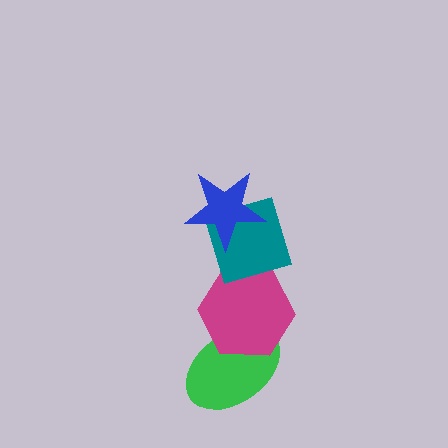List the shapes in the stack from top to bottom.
From top to bottom: the blue star, the teal diamond, the magenta hexagon, the green ellipse.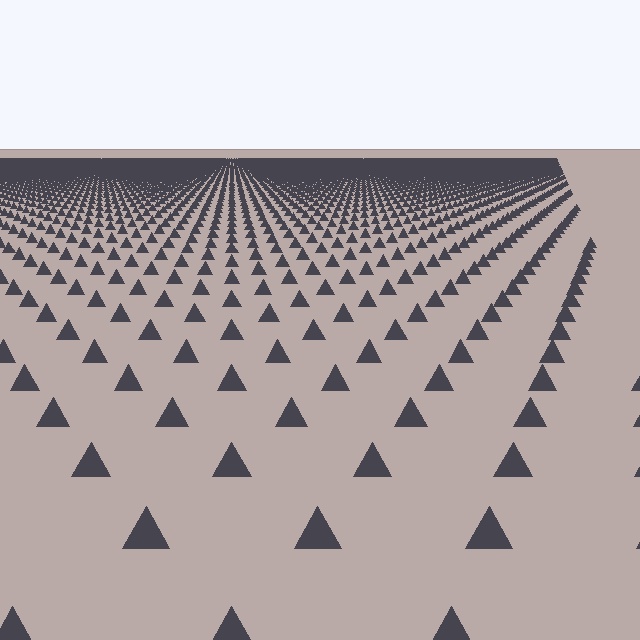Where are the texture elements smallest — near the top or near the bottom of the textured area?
Near the top.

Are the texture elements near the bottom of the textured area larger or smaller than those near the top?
Larger. Near the bottom, elements are closer to the viewer and appear at a bigger on-screen size.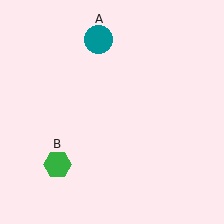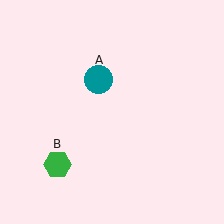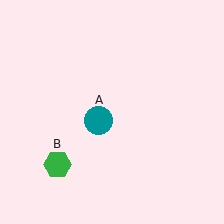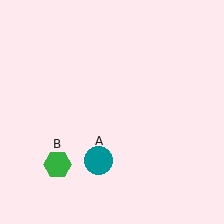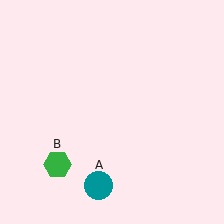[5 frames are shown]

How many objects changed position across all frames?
1 object changed position: teal circle (object A).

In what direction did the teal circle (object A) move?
The teal circle (object A) moved down.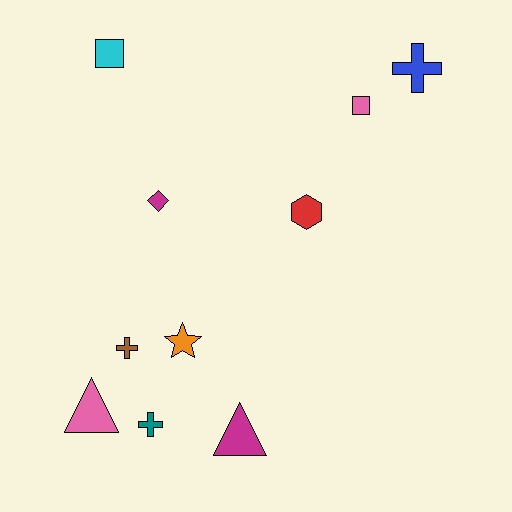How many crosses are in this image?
There are 3 crosses.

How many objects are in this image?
There are 10 objects.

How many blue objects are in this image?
There is 1 blue object.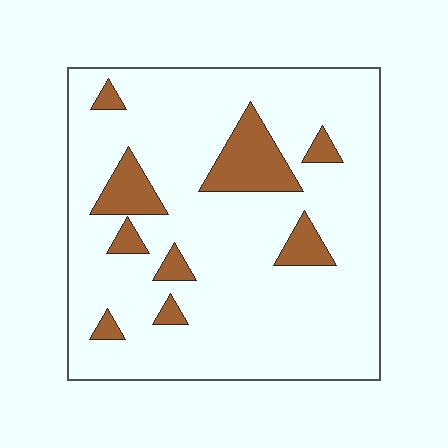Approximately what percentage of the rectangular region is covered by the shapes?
Approximately 15%.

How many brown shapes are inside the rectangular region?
9.